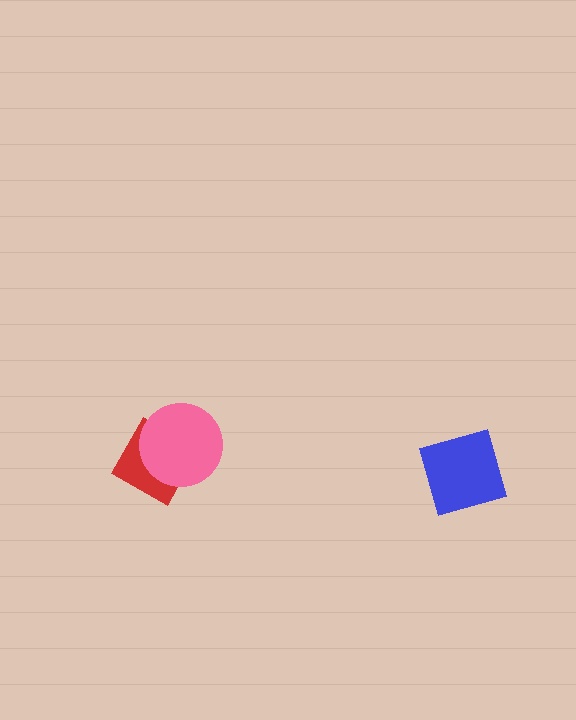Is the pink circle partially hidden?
No, no other shape covers it.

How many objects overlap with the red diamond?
1 object overlaps with the red diamond.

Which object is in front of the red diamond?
The pink circle is in front of the red diamond.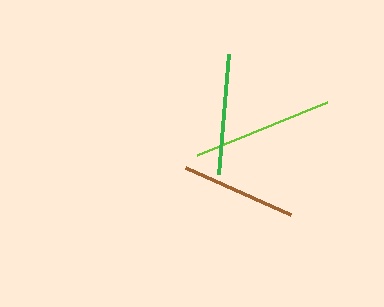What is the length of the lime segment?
The lime segment is approximately 140 pixels long.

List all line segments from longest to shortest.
From longest to shortest: lime, green, brown.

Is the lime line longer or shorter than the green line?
The lime line is longer than the green line.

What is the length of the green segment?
The green segment is approximately 121 pixels long.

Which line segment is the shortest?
The brown line is the shortest at approximately 115 pixels.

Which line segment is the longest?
The lime line is the longest at approximately 140 pixels.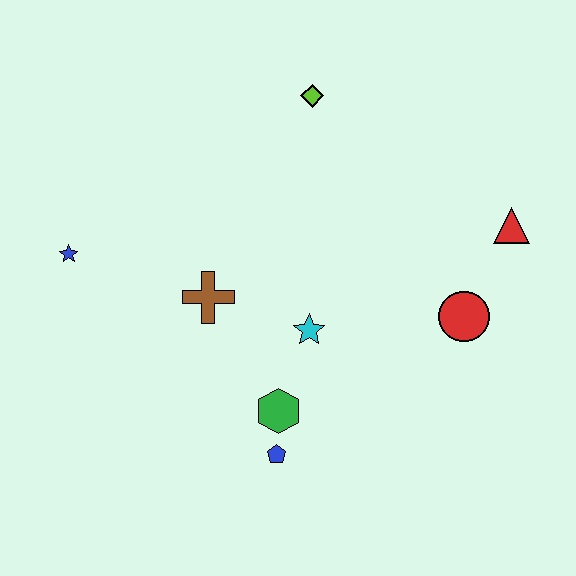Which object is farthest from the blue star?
The red triangle is farthest from the blue star.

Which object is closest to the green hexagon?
The blue pentagon is closest to the green hexagon.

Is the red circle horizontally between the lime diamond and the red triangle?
Yes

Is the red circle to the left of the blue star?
No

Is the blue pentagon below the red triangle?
Yes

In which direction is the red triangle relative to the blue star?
The red triangle is to the right of the blue star.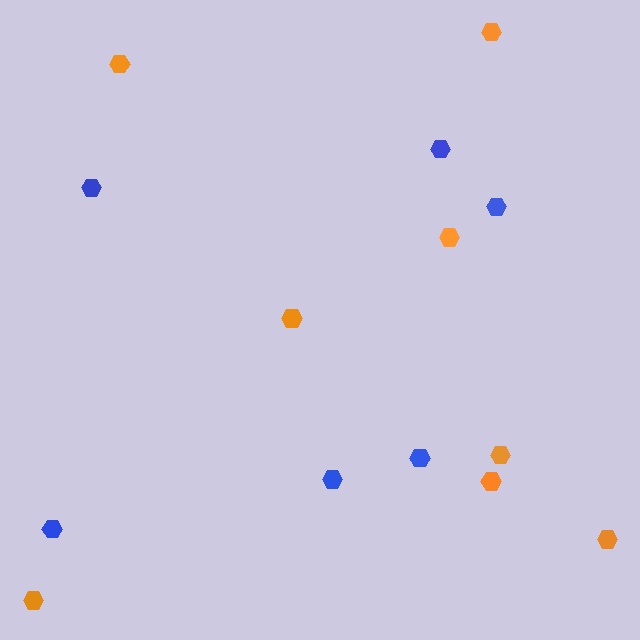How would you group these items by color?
There are 2 groups: one group of blue hexagons (6) and one group of orange hexagons (8).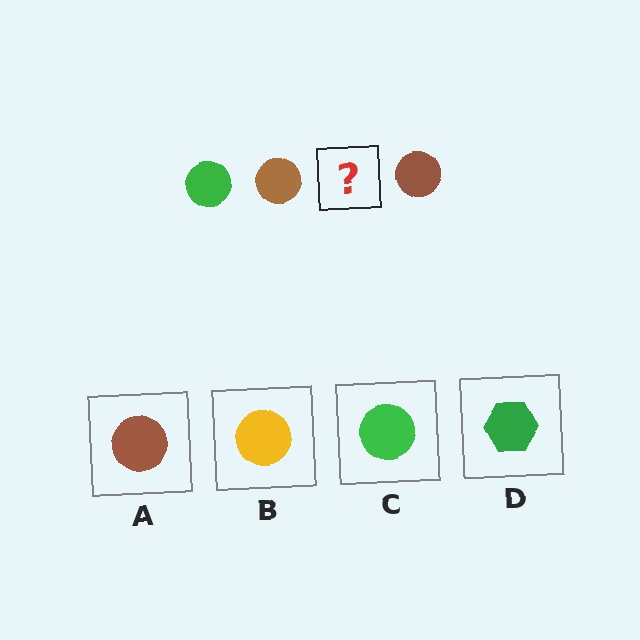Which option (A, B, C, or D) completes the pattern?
C.